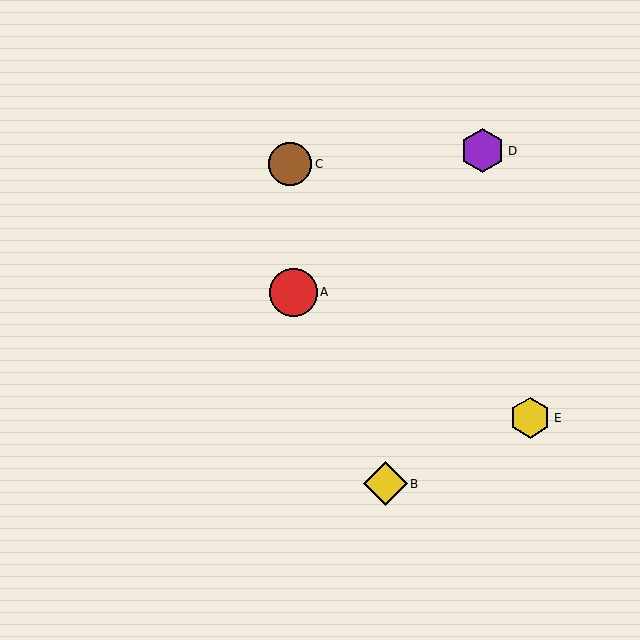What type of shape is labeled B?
Shape B is a yellow diamond.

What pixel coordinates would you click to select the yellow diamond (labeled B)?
Click at (385, 484) to select the yellow diamond B.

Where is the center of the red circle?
The center of the red circle is at (293, 292).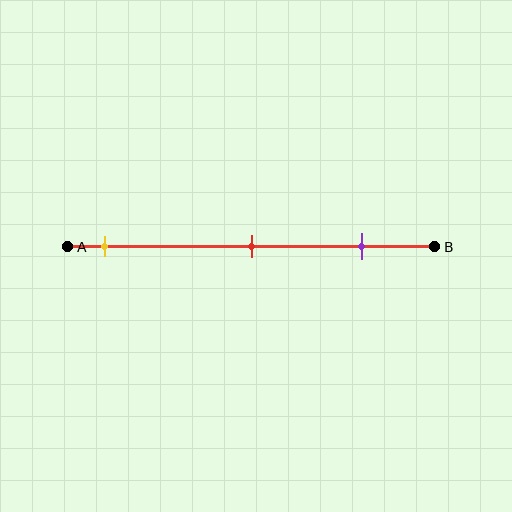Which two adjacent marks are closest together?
The red and purple marks are the closest adjacent pair.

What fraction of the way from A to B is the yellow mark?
The yellow mark is approximately 10% (0.1) of the way from A to B.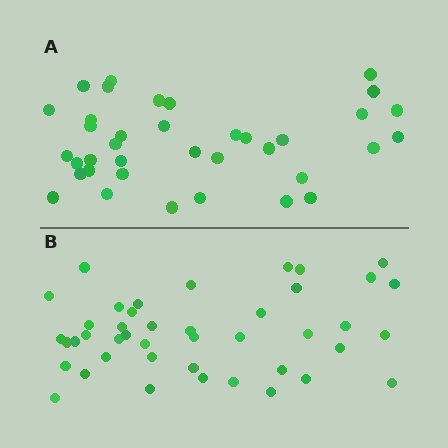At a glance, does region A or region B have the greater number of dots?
Region B (the bottom region) has more dots.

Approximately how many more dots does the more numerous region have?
Region B has about 6 more dots than region A.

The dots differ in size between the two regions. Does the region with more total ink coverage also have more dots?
No. Region A has more total ink coverage because its dots are larger, but region B actually contains more individual dots. Total area can be misleading — the number of items is what matters here.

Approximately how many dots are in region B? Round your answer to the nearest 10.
About 40 dots. (The exact count is 43, which rounds to 40.)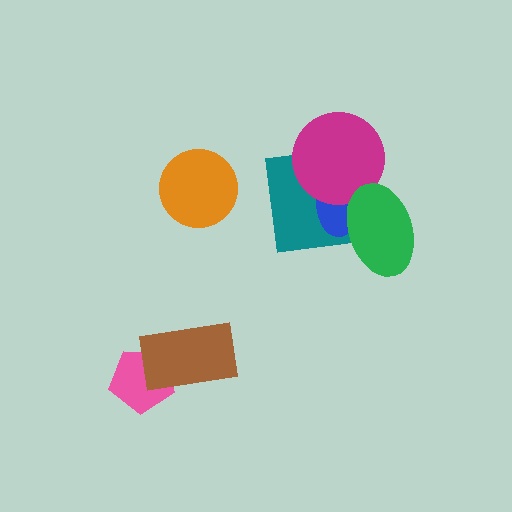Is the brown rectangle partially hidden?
No, no other shape covers it.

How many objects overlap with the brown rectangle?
1 object overlaps with the brown rectangle.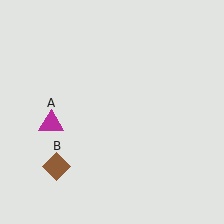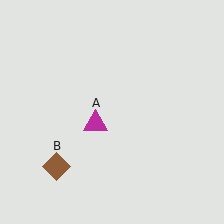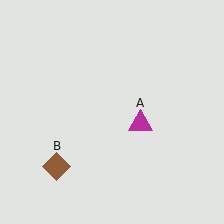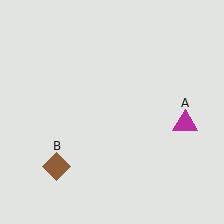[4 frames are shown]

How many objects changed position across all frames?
1 object changed position: magenta triangle (object A).